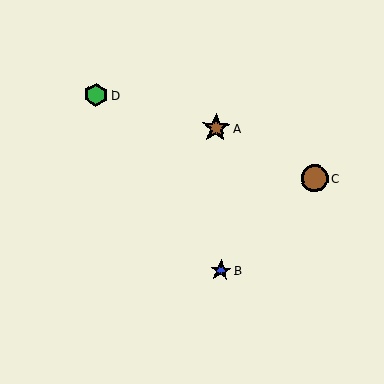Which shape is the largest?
The brown star (labeled A) is the largest.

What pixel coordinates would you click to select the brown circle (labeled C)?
Click at (315, 178) to select the brown circle C.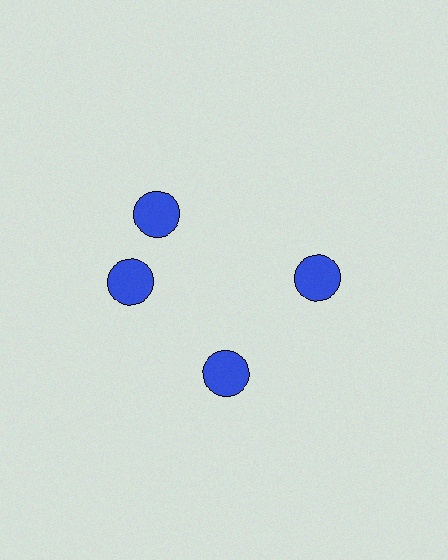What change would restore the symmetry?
The symmetry would be restored by rotating it back into even spacing with its neighbors so that all 4 circles sit at equal angles and equal distance from the center.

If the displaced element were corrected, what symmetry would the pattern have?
It would have 4-fold rotational symmetry — the pattern would map onto itself every 90 degrees.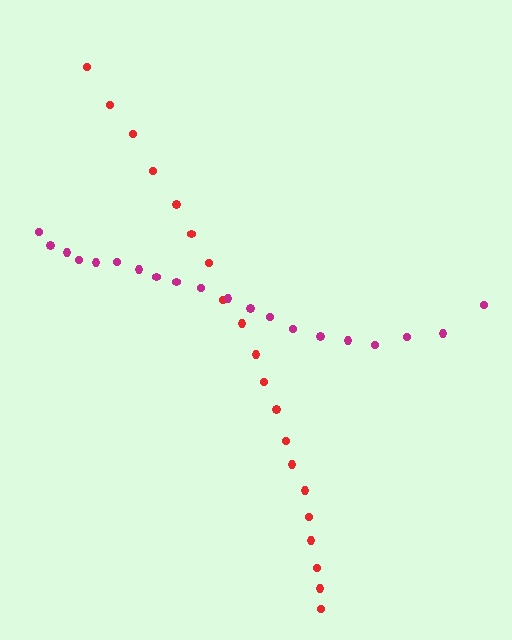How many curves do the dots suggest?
There are 2 distinct paths.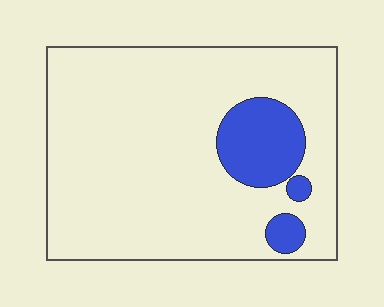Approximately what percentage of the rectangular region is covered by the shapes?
Approximately 15%.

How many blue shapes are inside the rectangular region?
3.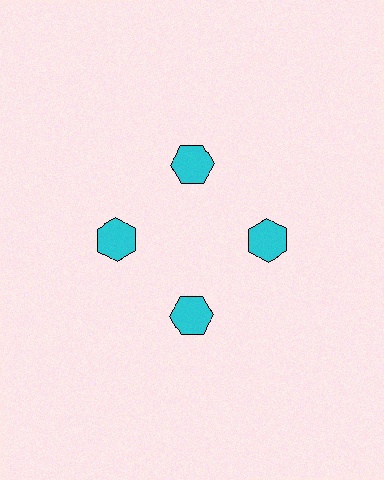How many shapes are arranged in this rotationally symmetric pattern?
There are 4 shapes, arranged in 4 groups of 1.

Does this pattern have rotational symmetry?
Yes, this pattern has 4-fold rotational symmetry. It looks the same after rotating 90 degrees around the center.